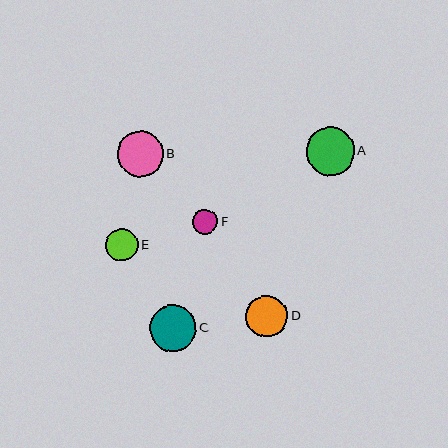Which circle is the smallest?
Circle F is the smallest with a size of approximately 26 pixels.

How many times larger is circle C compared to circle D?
Circle C is approximately 1.1 times the size of circle D.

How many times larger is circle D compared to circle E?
Circle D is approximately 1.3 times the size of circle E.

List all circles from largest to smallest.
From largest to smallest: A, B, C, D, E, F.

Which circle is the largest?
Circle A is the largest with a size of approximately 48 pixels.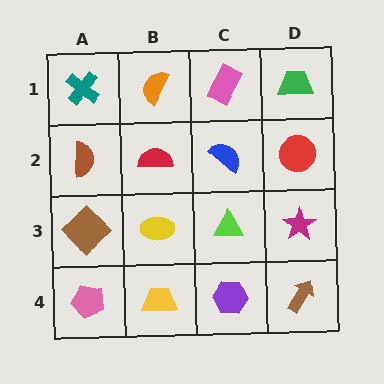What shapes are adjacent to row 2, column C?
A pink rectangle (row 1, column C), a lime triangle (row 3, column C), a red semicircle (row 2, column B), a red circle (row 2, column D).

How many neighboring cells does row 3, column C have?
4.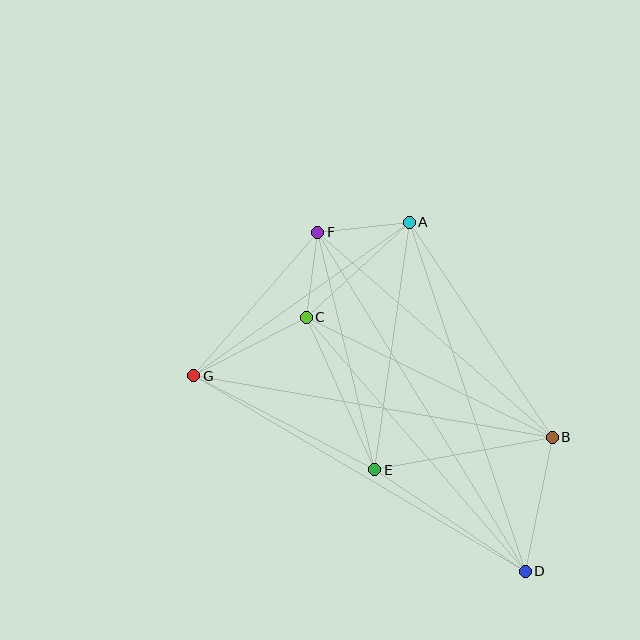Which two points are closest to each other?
Points C and F are closest to each other.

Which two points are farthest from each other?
Points D and F are farthest from each other.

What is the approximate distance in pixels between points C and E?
The distance between C and E is approximately 167 pixels.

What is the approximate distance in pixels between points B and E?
The distance between B and E is approximately 180 pixels.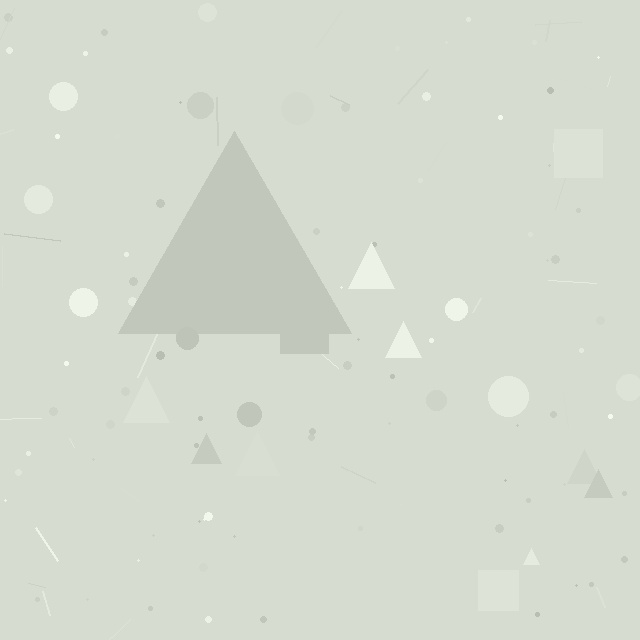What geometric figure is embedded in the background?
A triangle is embedded in the background.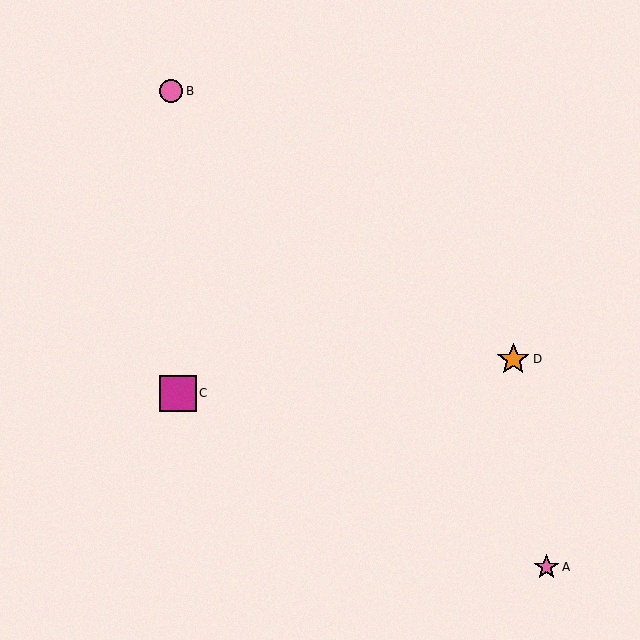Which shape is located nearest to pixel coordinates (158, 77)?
The pink circle (labeled B) at (171, 91) is nearest to that location.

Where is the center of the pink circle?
The center of the pink circle is at (171, 91).